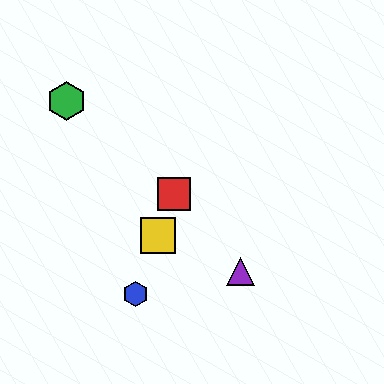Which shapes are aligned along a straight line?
The red square, the blue hexagon, the yellow square are aligned along a straight line.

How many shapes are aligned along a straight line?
3 shapes (the red square, the blue hexagon, the yellow square) are aligned along a straight line.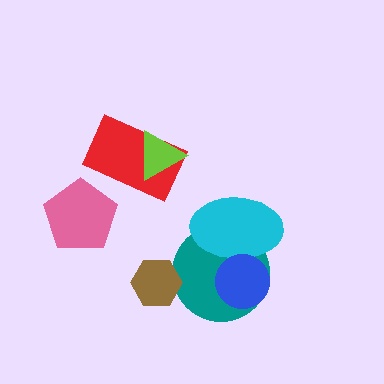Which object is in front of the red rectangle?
The lime triangle is in front of the red rectangle.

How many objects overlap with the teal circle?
3 objects overlap with the teal circle.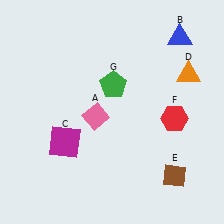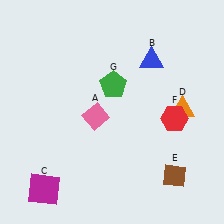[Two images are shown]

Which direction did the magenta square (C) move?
The magenta square (C) moved down.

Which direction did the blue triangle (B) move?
The blue triangle (B) moved left.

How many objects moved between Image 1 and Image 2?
3 objects moved between the two images.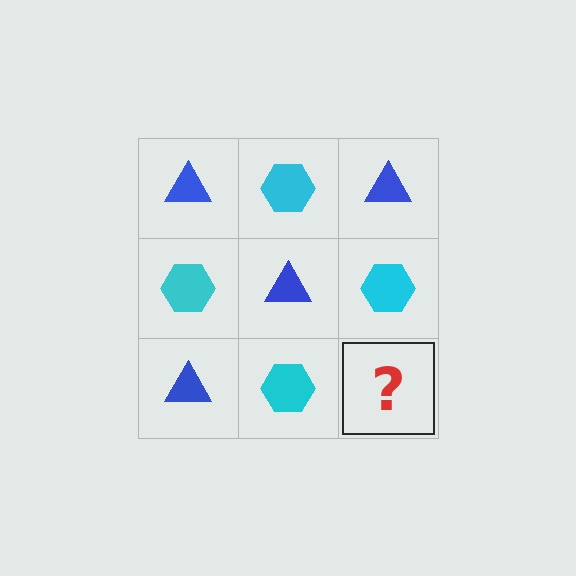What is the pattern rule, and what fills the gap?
The rule is that it alternates blue triangle and cyan hexagon in a checkerboard pattern. The gap should be filled with a blue triangle.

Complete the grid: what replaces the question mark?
The question mark should be replaced with a blue triangle.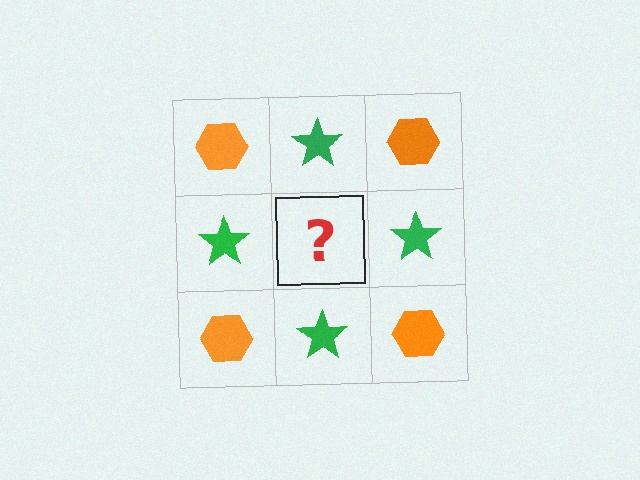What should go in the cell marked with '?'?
The missing cell should contain an orange hexagon.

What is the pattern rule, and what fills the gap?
The rule is that it alternates orange hexagon and green star in a checkerboard pattern. The gap should be filled with an orange hexagon.